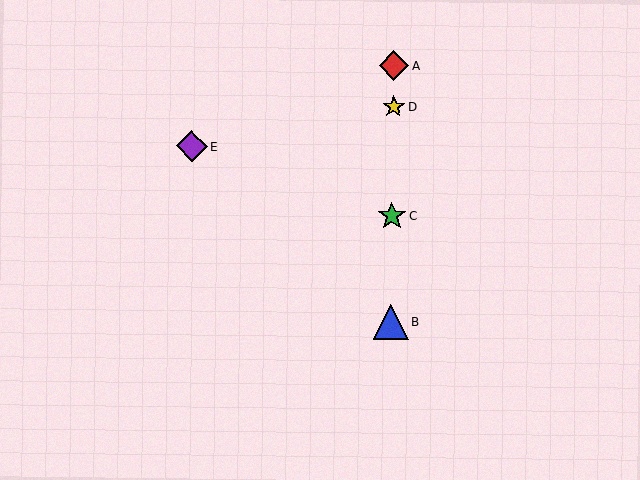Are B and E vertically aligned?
No, B is at x≈391 and E is at x≈192.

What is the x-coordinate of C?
Object C is at x≈392.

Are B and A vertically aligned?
Yes, both are at x≈391.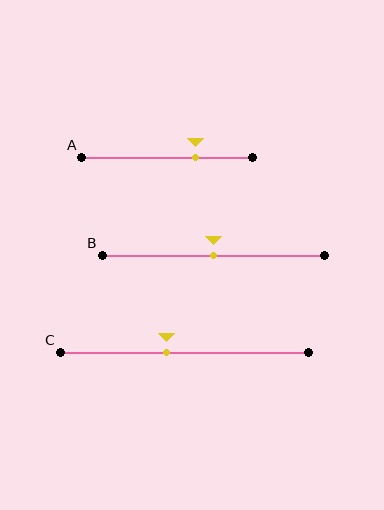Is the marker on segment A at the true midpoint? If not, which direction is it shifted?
No, the marker on segment A is shifted to the right by about 16% of the segment length.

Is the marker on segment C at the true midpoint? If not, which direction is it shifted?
No, the marker on segment C is shifted to the left by about 7% of the segment length.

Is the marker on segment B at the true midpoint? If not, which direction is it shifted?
Yes, the marker on segment B is at the true midpoint.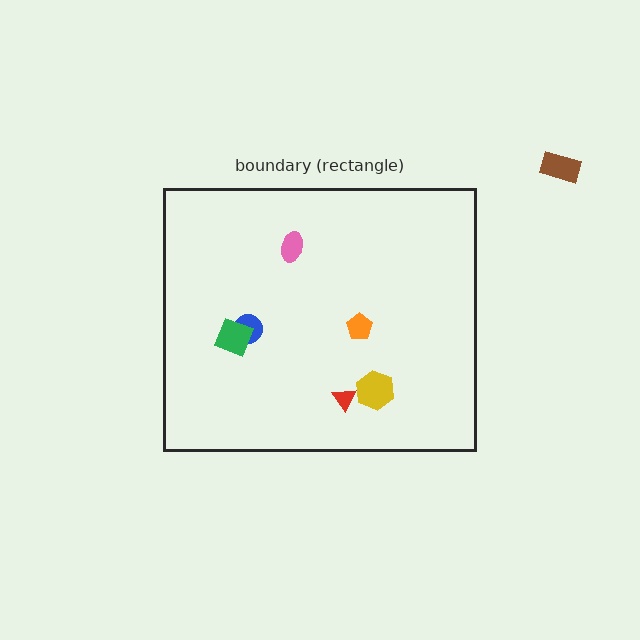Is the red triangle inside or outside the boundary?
Inside.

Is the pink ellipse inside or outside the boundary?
Inside.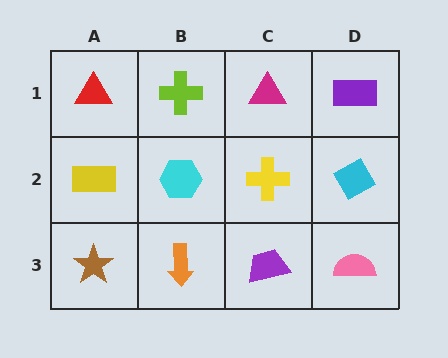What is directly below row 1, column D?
A cyan diamond.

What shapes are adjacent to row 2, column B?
A lime cross (row 1, column B), an orange arrow (row 3, column B), a yellow rectangle (row 2, column A), a yellow cross (row 2, column C).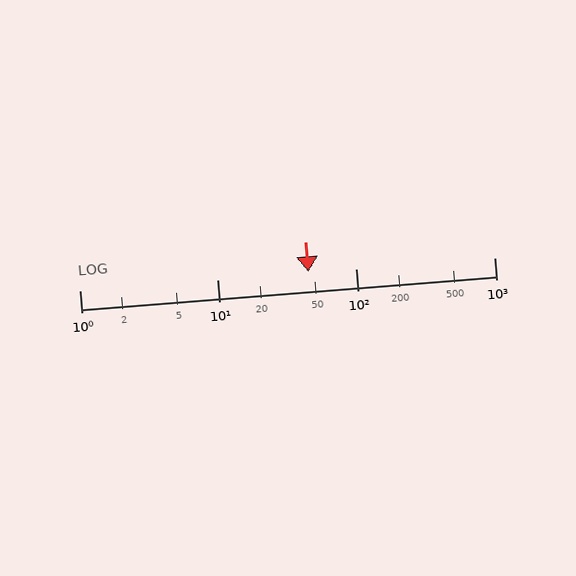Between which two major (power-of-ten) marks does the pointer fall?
The pointer is between 10 and 100.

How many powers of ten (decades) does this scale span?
The scale spans 3 decades, from 1 to 1000.